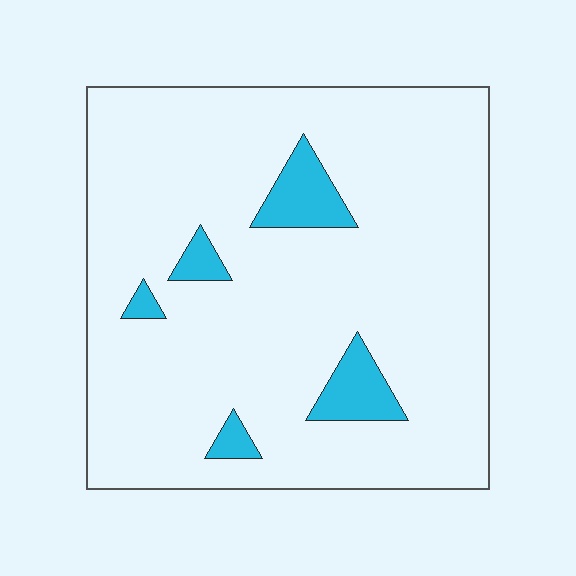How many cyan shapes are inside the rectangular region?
5.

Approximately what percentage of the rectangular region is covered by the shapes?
Approximately 10%.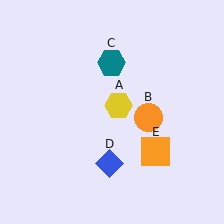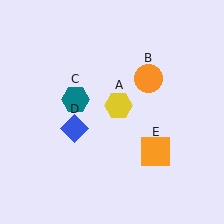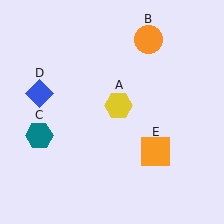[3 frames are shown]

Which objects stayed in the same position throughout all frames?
Yellow hexagon (object A) and orange square (object E) remained stationary.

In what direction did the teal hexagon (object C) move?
The teal hexagon (object C) moved down and to the left.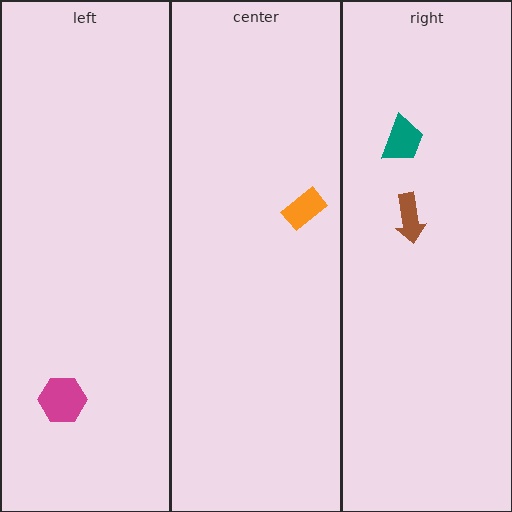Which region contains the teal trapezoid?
The right region.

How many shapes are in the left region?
1.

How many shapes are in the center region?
1.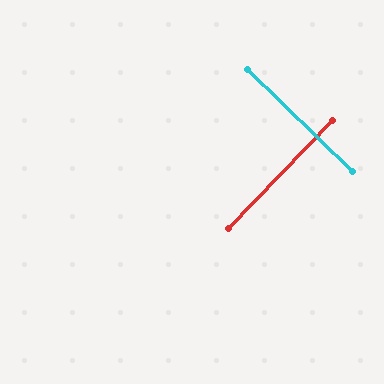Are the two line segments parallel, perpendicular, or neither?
Perpendicular — they meet at approximately 90°.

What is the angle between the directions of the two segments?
Approximately 90 degrees.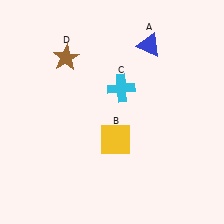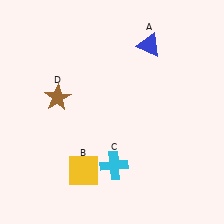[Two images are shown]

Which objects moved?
The objects that moved are: the yellow square (B), the cyan cross (C), the brown star (D).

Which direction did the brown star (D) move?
The brown star (D) moved down.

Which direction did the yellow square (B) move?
The yellow square (B) moved left.